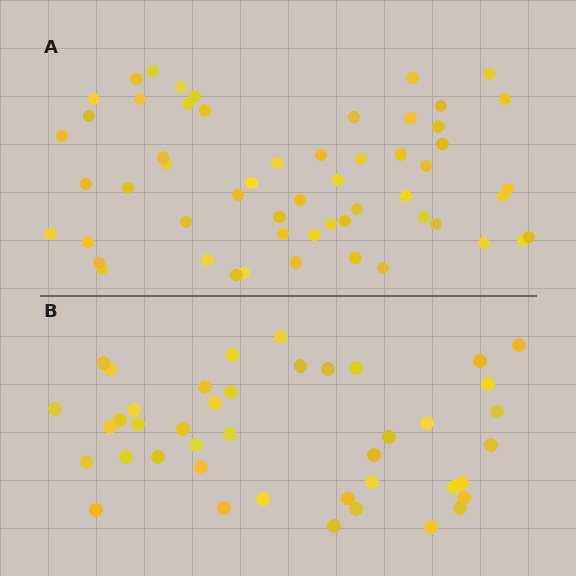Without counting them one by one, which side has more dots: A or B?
Region A (the top region) has more dots.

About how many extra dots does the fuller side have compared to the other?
Region A has approximately 15 more dots than region B.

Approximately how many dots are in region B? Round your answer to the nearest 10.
About 40 dots. (The exact count is 42, which rounds to 40.)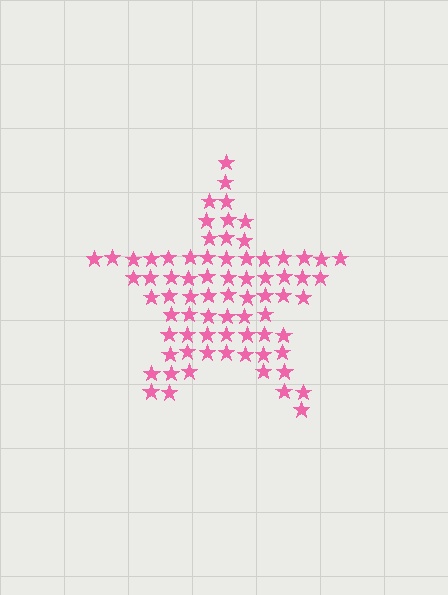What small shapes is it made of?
It is made of small stars.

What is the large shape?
The large shape is a star.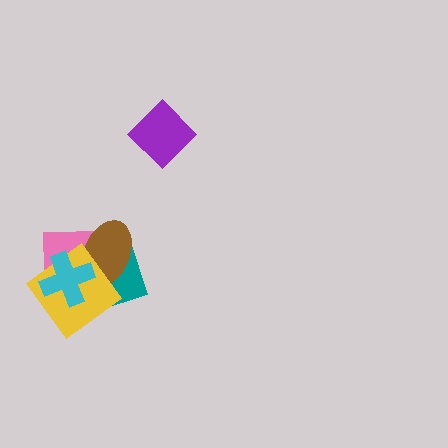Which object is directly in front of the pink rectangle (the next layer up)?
The teal diamond is directly in front of the pink rectangle.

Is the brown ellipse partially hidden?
Yes, it is partially covered by another shape.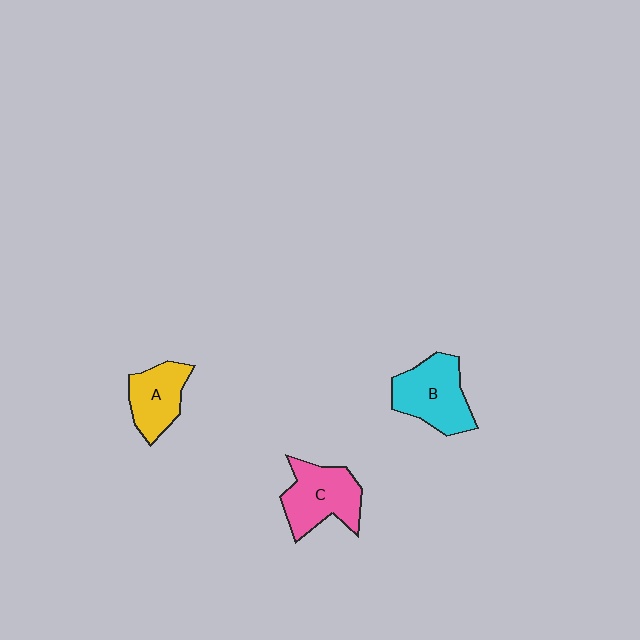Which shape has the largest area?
Shape B (cyan).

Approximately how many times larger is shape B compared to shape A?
Approximately 1.3 times.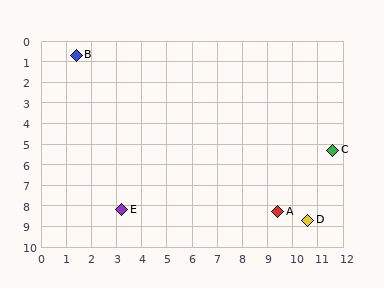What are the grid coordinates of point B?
Point B is at approximately (1.4, 0.7).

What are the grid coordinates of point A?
Point A is at approximately (9.4, 8.3).